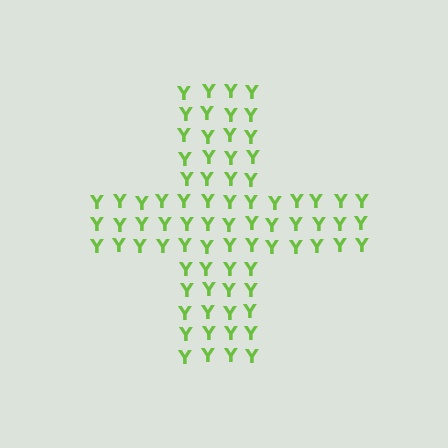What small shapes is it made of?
It is made of small letter Y's.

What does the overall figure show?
The overall figure shows a cross.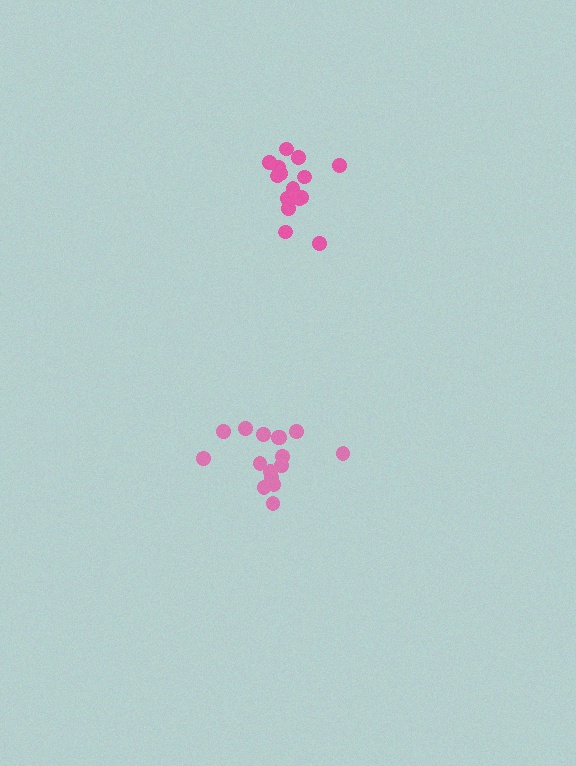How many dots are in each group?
Group 1: 15 dots, Group 2: 16 dots (31 total).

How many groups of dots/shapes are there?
There are 2 groups.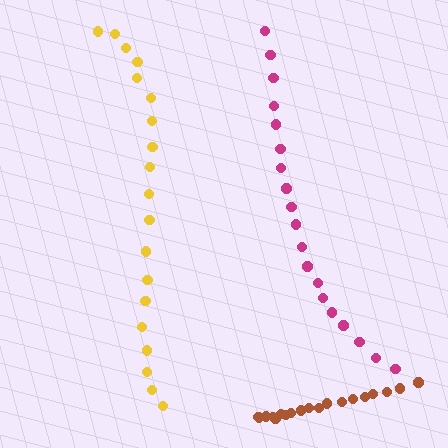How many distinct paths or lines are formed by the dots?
There are 3 distinct paths.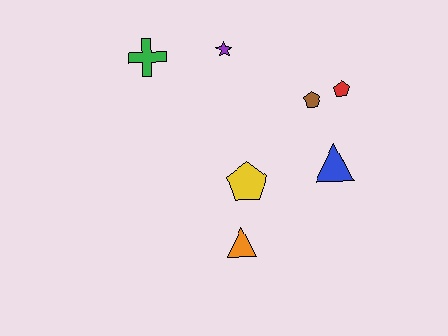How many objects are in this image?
There are 7 objects.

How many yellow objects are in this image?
There is 1 yellow object.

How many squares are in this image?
There are no squares.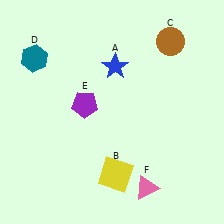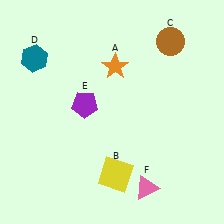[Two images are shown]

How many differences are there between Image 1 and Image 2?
There is 1 difference between the two images.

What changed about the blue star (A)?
In Image 1, A is blue. In Image 2, it changed to orange.